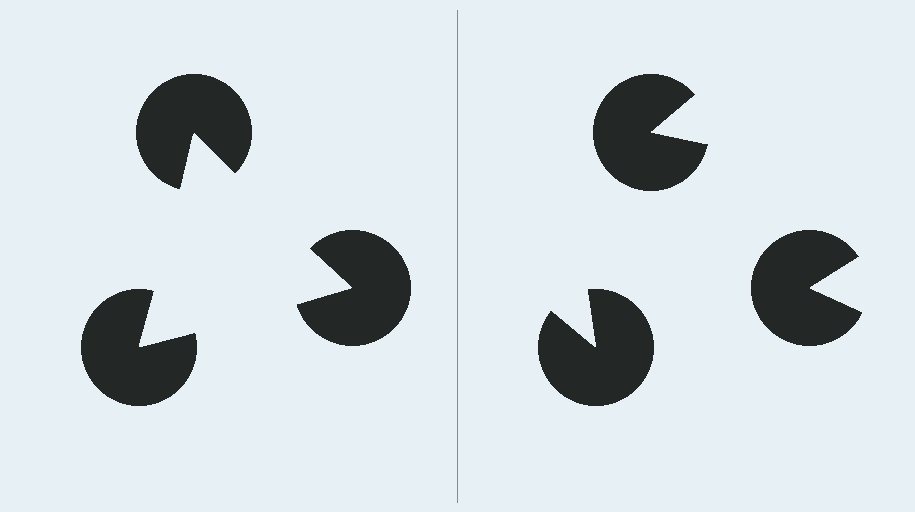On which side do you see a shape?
An illusory triangle appears on the left side. On the right side the wedge cuts are rotated, so no coherent shape forms.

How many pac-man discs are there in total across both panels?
6 — 3 on each side.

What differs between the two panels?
The pac-man discs are positioned identically on both sides; only the wedge orientations differ. On the left they align to a triangle; on the right they are misaligned.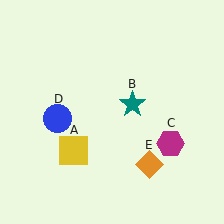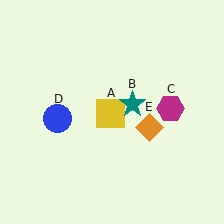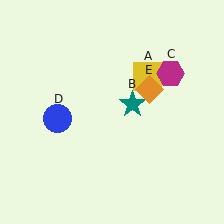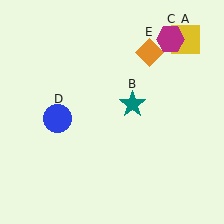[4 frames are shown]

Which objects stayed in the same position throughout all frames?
Teal star (object B) and blue circle (object D) remained stationary.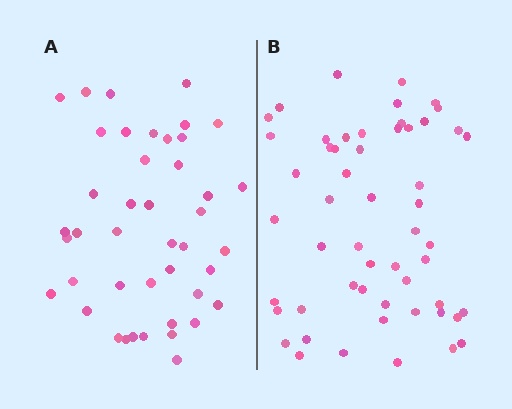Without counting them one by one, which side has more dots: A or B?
Region B (the right region) has more dots.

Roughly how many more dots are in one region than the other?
Region B has roughly 12 or so more dots than region A.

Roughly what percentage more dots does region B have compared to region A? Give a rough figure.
About 25% more.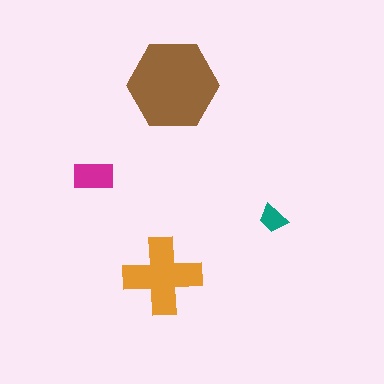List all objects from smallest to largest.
The teal trapezoid, the magenta rectangle, the orange cross, the brown hexagon.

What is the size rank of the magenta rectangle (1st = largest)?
3rd.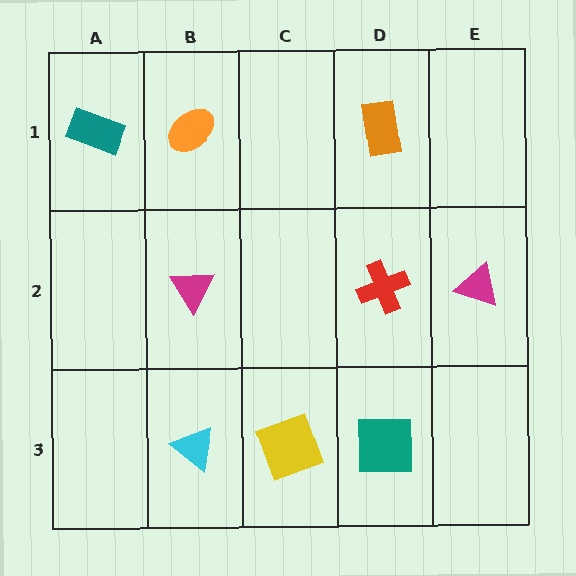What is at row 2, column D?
A red cross.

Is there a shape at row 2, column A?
No, that cell is empty.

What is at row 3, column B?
A cyan triangle.